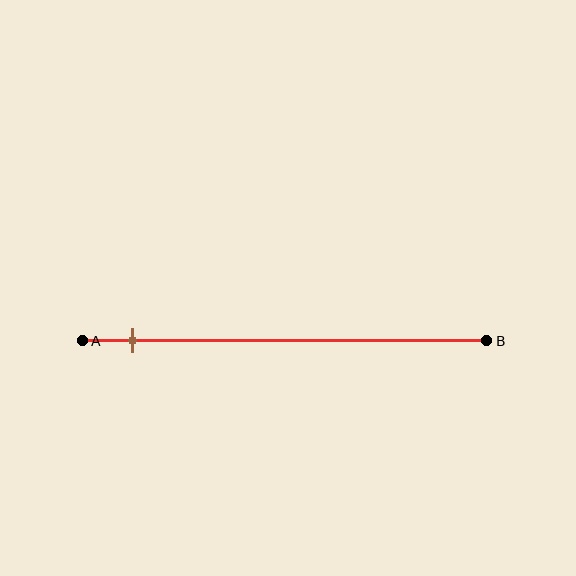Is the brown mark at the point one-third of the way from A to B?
No, the mark is at about 15% from A, not at the 33% one-third point.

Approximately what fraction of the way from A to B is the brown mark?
The brown mark is approximately 15% of the way from A to B.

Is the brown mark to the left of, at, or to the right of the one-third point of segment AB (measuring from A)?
The brown mark is to the left of the one-third point of segment AB.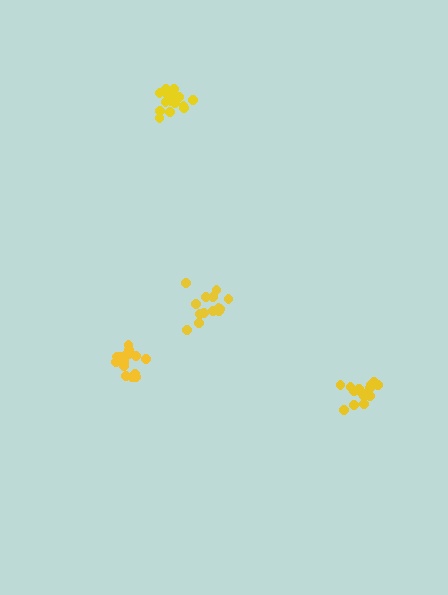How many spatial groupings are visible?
There are 4 spatial groupings.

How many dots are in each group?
Group 1: 14 dots, Group 2: 14 dots, Group 3: 16 dots, Group 4: 18 dots (62 total).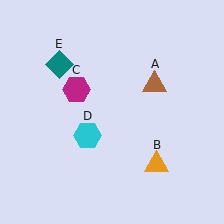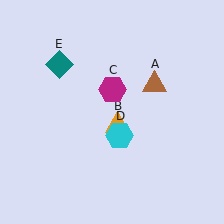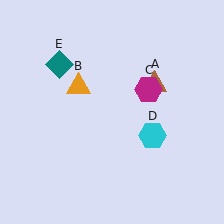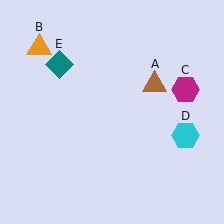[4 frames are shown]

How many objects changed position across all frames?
3 objects changed position: orange triangle (object B), magenta hexagon (object C), cyan hexagon (object D).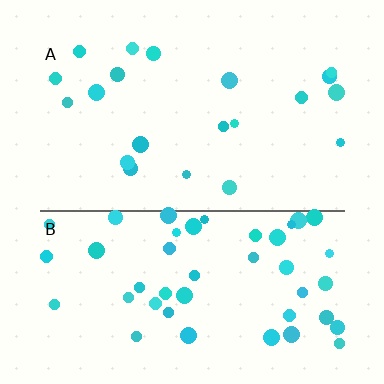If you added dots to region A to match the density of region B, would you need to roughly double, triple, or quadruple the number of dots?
Approximately double.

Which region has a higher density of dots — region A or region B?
B (the bottom).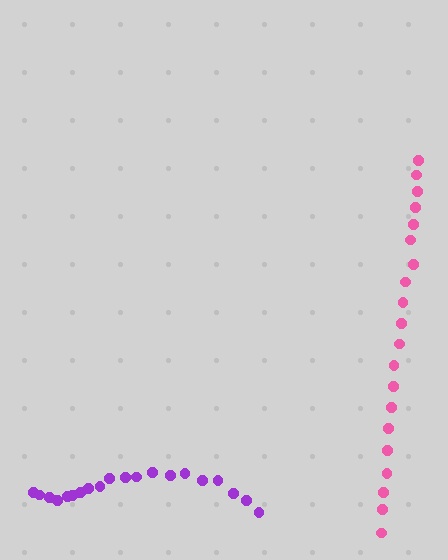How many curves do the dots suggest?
There are 2 distinct paths.